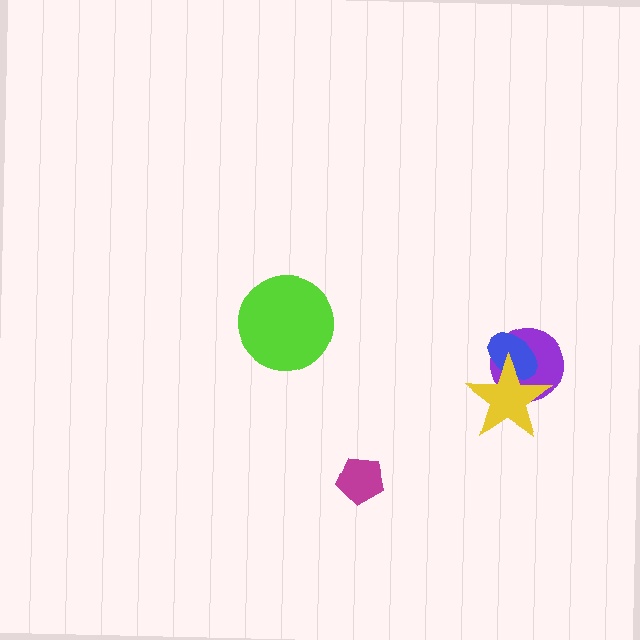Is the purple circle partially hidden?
Yes, it is partially covered by another shape.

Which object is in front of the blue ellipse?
The yellow star is in front of the blue ellipse.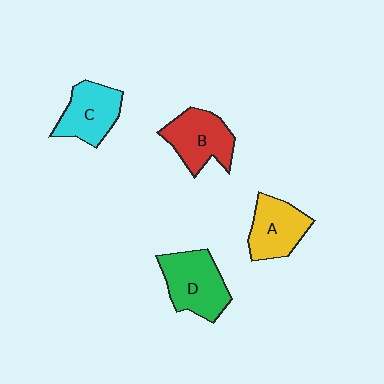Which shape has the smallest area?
Shape C (cyan).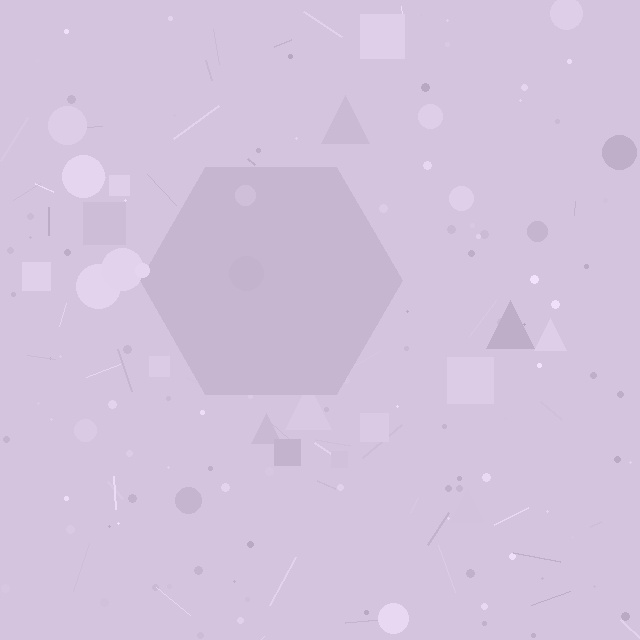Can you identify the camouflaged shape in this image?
The camouflaged shape is a hexagon.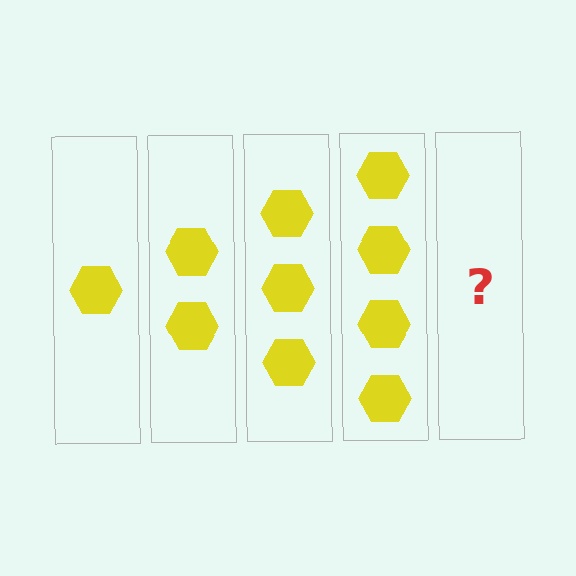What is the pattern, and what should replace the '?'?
The pattern is that each step adds one more hexagon. The '?' should be 5 hexagons.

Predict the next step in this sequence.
The next step is 5 hexagons.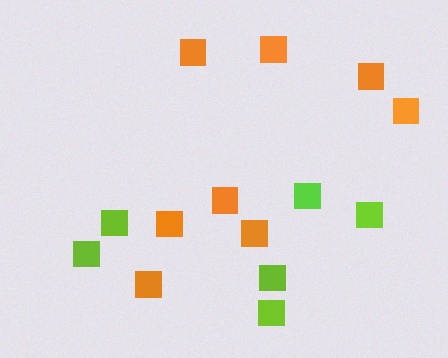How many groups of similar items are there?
There are 2 groups: one group of orange squares (8) and one group of lime squares (6).